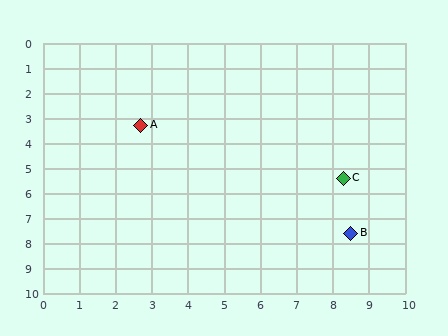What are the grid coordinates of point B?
Point B is at approximately (8.5, 7.6).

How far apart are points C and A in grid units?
Points C and A are about 6.0 grid units apart.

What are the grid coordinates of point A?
Point A is at approximately (2.7, 3.3).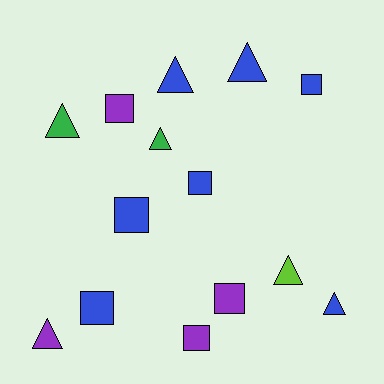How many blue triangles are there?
There are 3 blue triangles.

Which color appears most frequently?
Blue, with 7 objects.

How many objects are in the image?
There are 14 objects.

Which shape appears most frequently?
Triangle, with 7 objects.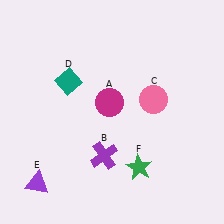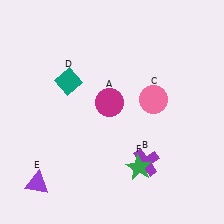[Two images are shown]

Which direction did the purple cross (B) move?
The purple cross (B) moved right.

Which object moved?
The purple cross (B) moved right.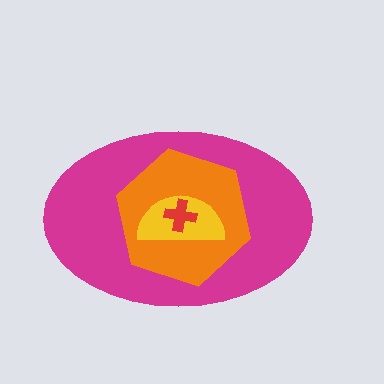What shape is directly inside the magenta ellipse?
The orange hexagon.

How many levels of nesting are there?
4.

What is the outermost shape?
The magenta ellipse.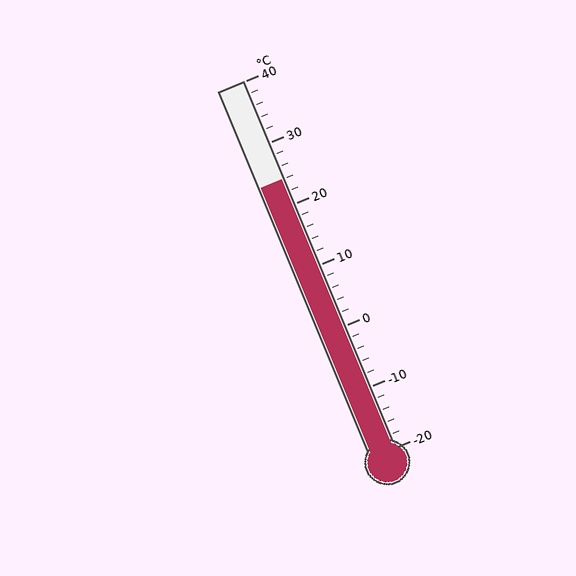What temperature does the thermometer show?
The thermometer shows approximately 24°C.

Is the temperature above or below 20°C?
The temperature is above 20°C.